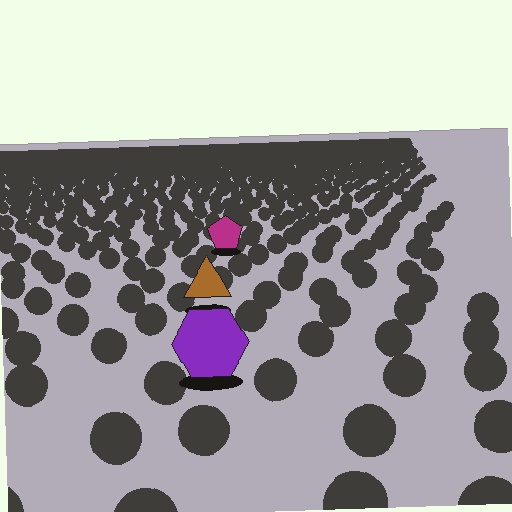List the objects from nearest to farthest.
From nearest to farthest: the purple hexagon, the brown triangle, the magenta pentagon.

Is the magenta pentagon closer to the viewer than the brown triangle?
No. The brown triangle is closer — you can tell from the texture gradient: the ground texture is coarser near it.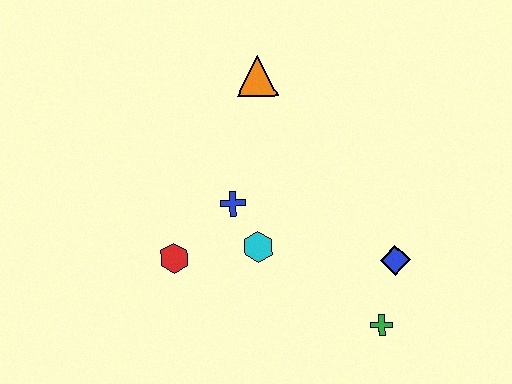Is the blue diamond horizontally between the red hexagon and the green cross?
No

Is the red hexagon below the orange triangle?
Yes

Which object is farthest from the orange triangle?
The green cross is farthest from the orange triangle.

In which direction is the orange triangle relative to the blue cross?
The orange triangle is above the blue cross.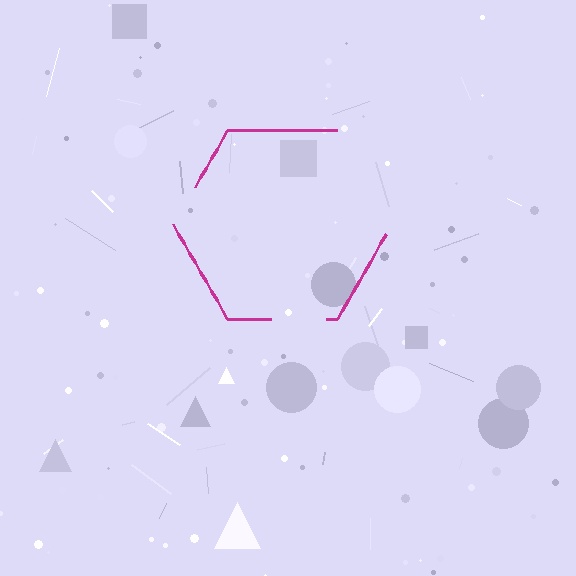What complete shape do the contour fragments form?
The contour fragments form a hexagon.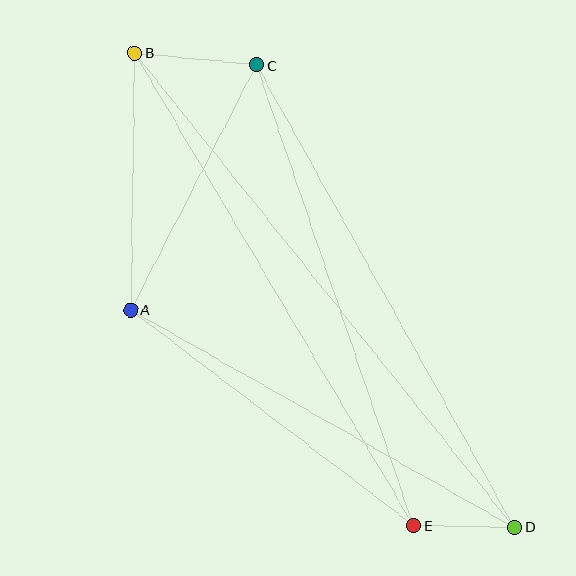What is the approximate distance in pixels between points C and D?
The distance between C and D is approximately 529 pixels.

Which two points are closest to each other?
Points D and E are closest to each other.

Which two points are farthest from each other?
Points B and D are farthest from each other.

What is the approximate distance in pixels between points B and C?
The distance between B and C is approximately 123 pixels.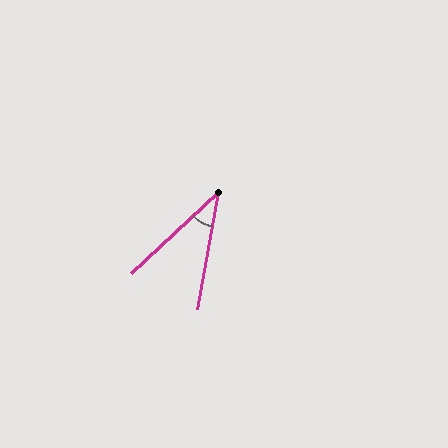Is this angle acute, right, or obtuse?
It is acute.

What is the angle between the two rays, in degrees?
Approximately 37 degrees.